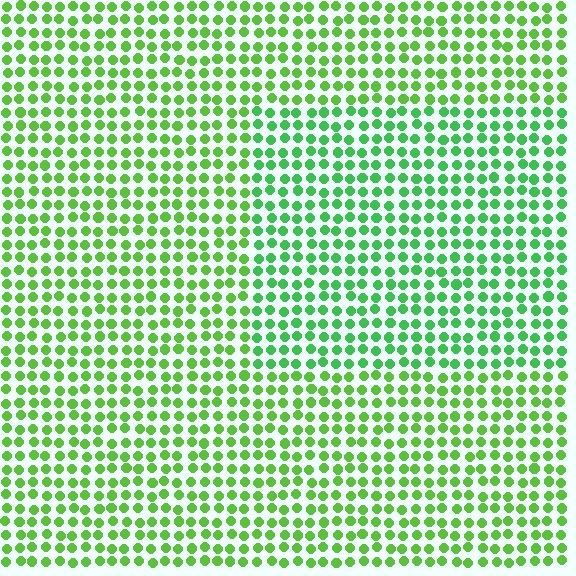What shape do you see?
I see a rectangle.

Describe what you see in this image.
The image is filled with small lime elements in a uniform arrangement. A rectangle-shaped region is visible where the elements are tinted to a slightly different hue, forming a subtle color boundary.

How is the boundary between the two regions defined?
The boundary is defined purely by a slight shift in hue (about 24 degrees). Spacing, size, and orientation are identical on both sides.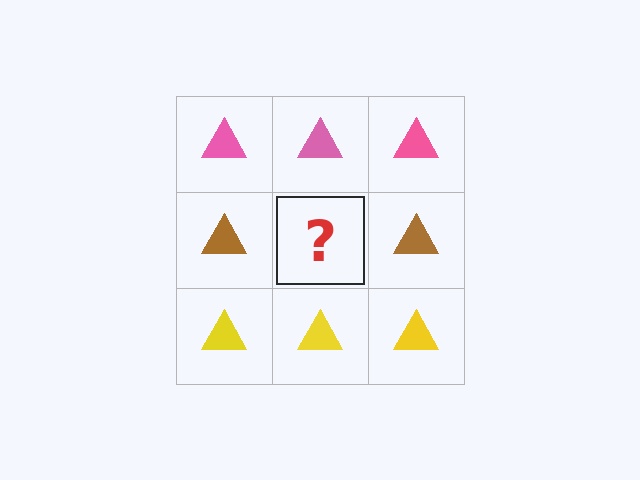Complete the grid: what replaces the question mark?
The question mark should be replaced with a brown triangle.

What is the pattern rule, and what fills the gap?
The rule is that each row has a consistent color. The gap should be filled with a brown triangle.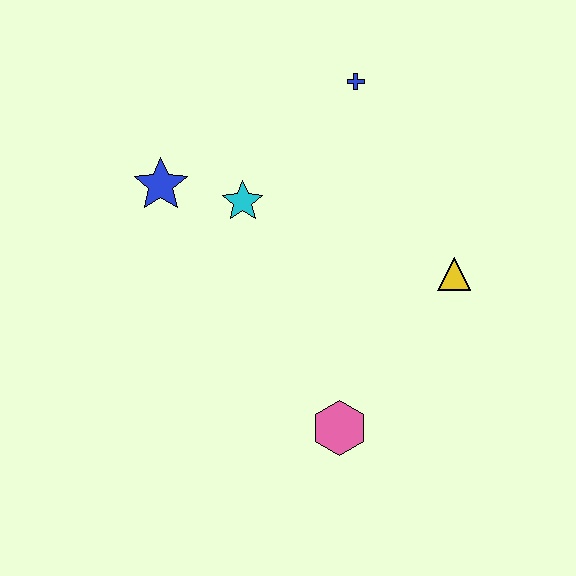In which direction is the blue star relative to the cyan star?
The blue star is to the left of the cyan star.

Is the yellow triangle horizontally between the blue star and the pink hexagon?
No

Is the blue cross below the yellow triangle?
No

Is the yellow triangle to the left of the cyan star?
No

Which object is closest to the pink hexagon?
The yellow triangle is closest to the pink hexagon.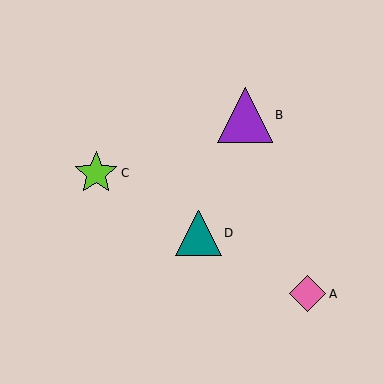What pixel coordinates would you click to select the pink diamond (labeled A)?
Click at (307, 294) to select the pink diamond A.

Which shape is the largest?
The purple triangle (labeled B) is the largest.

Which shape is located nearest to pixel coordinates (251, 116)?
The purple triangle (labeled B) at (245, 115) is nearest to that location.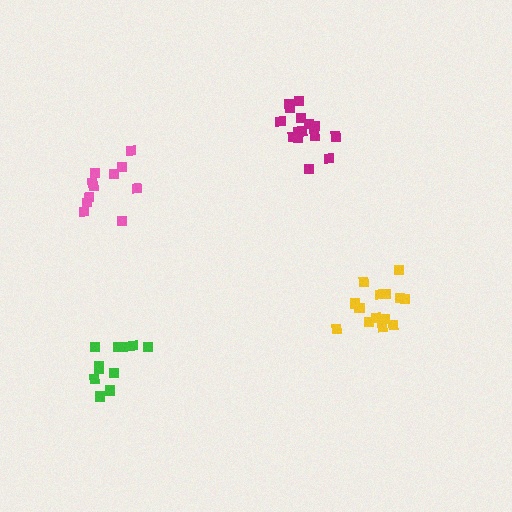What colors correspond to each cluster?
The clusters are colored: yellow, magenta, pink, green.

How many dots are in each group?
Group 1: 14 dots, Group 2: 15 dots, Group 3: 11 dots, Group 4: 11 dots (51 total).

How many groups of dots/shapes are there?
There are 4 groups.